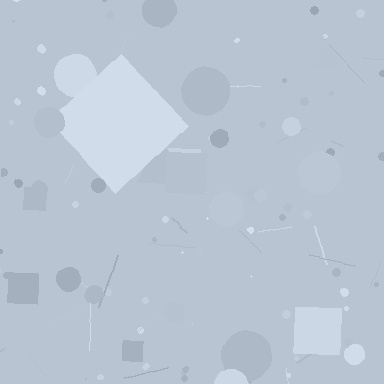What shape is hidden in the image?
A diamond is hidden in the image.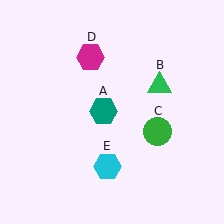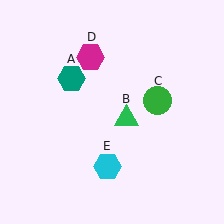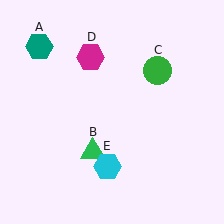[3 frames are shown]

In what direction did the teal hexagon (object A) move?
The teal hexagon (object A) moved up and to the left.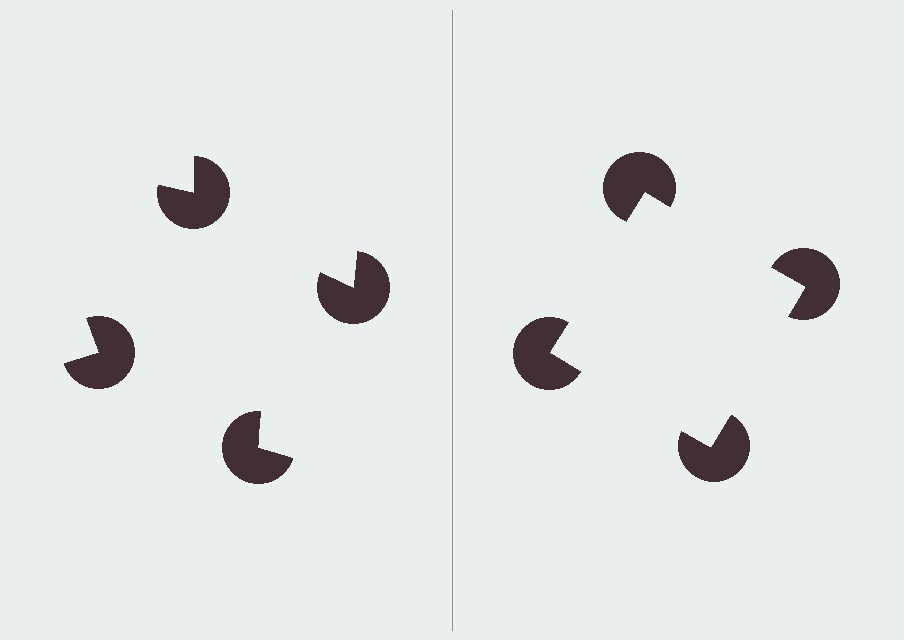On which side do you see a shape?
An illusory square appears on the right side. On the left side the wedge cuts are rotated, so no coherent shape forms.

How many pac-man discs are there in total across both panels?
8 — 4 on each side.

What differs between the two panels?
The pac-man discs are positioned identically on both sides; only the wedge orientations differ. On the right they align to a square; on the left they are misaligned.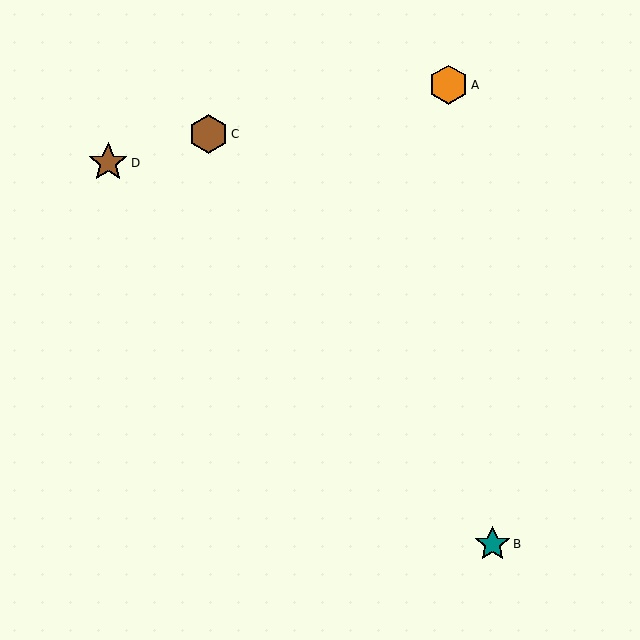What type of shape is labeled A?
Shape A is an orange hexagon.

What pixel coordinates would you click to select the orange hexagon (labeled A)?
Click at (449, 85) to select the orange hexagon A.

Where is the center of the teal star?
The center of the teal star is at (493, 544).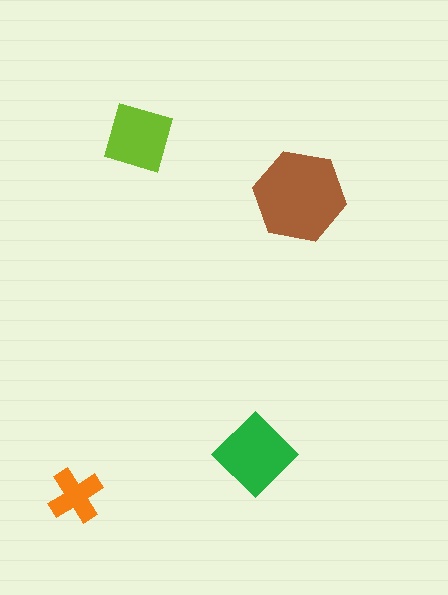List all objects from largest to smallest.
The brown hexagon, the green diamond, the lime square, the orange cross.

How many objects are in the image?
There are 4 objects in the image.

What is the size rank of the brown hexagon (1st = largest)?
1st.